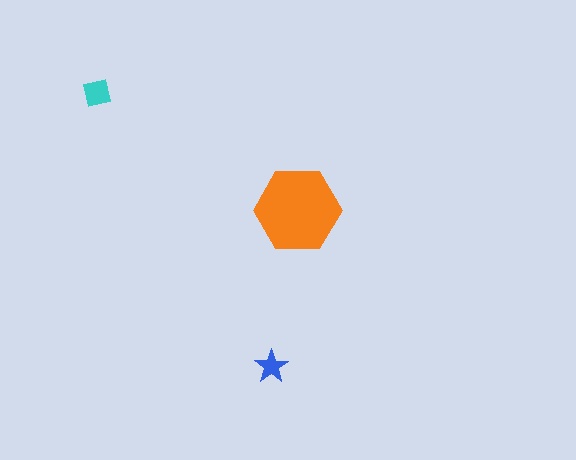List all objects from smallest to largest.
The blue star, the cyan square, the orange hexagon.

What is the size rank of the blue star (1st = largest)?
3rd.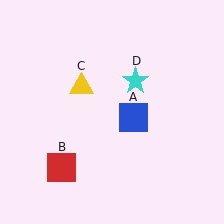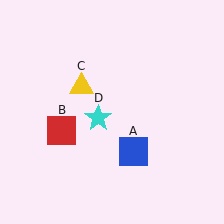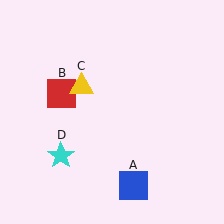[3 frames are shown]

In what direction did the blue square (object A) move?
The blue square (object A) moved down.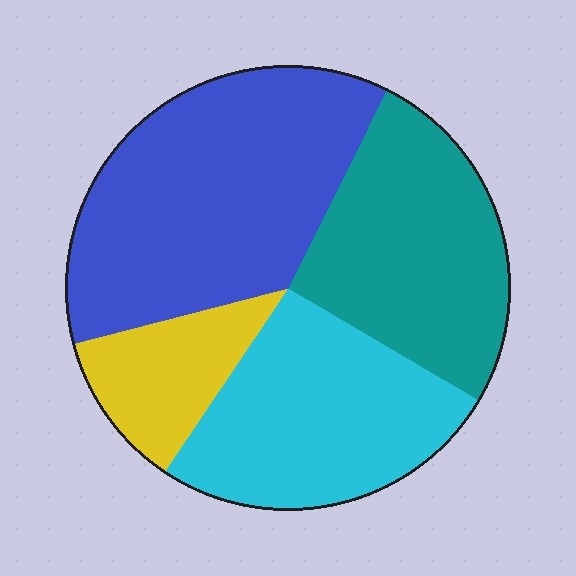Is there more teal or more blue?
Blue.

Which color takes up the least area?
Yellow, at roughly 10%.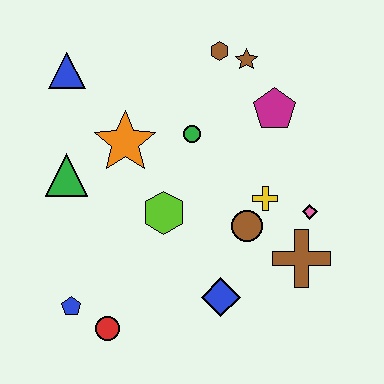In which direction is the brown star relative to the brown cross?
The brown star is above the brown cross.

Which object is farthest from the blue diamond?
The blue triangle is farthest from the blue diamond.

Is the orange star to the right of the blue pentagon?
Yes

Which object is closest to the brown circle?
The yellow cross is closest to the brown circle.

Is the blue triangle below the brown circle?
No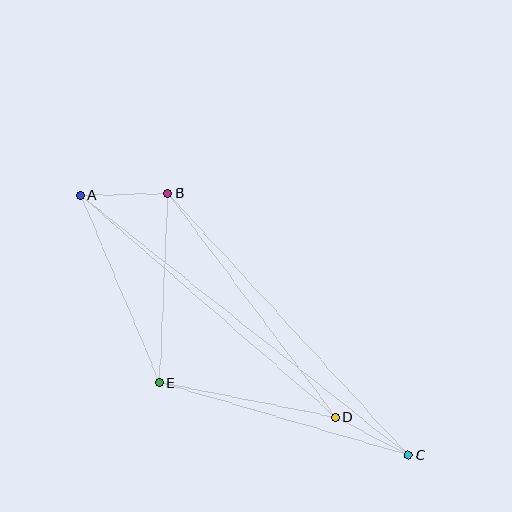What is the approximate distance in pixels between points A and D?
The distance between A and D is approximately 338 pixels.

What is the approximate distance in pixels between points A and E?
The distance between A and E is approximately 203 pixels.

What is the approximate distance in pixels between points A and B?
The distance between A and B is approximately 88 pixels.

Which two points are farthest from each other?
Points A and C are farthest from each other.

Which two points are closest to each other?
Points C and D are closest to each other.